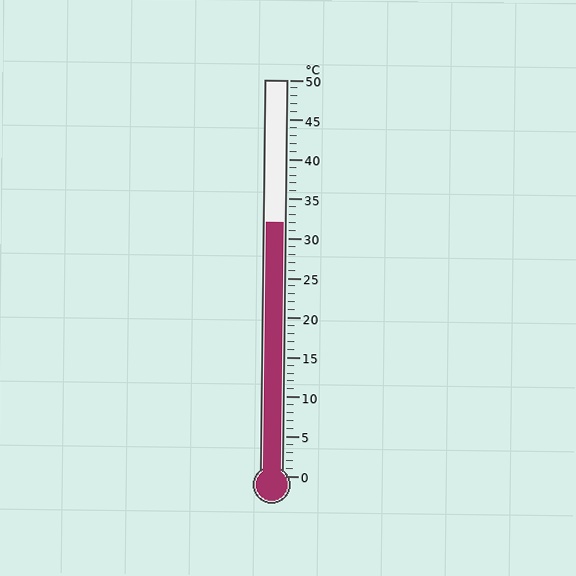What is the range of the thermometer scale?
The thermometer scale ranges from 0°C to 50°C.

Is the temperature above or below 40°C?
The temperature is below 40°C.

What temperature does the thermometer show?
The thermometer shows approximately 32°C.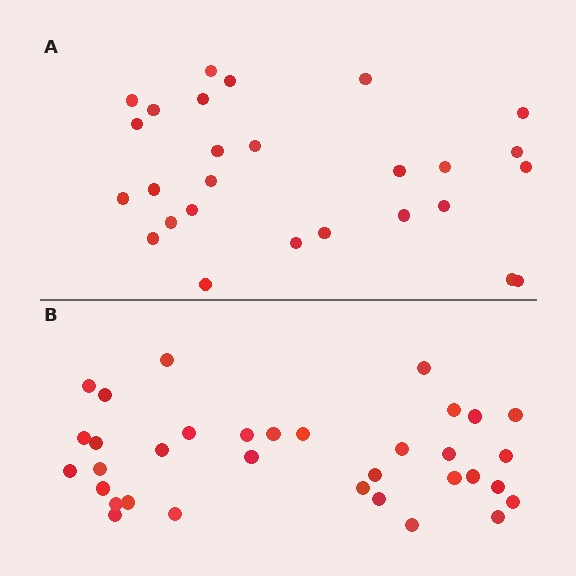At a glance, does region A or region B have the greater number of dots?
Region B (the bottom region) has more dots.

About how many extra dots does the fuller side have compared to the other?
Region B has roughly 8 or so more dots than region A.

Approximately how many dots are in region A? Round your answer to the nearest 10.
About 30 dots. (The exact count is 27, which rounds to 30.)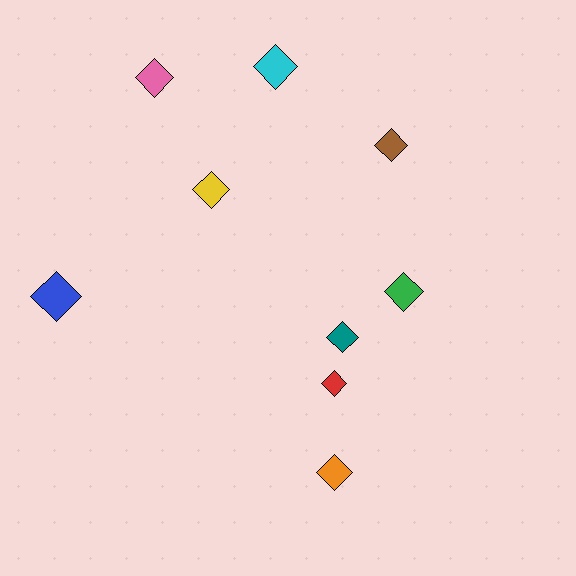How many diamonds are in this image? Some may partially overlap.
There are 9 diamonds.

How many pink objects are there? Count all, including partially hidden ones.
There is 1 pink object.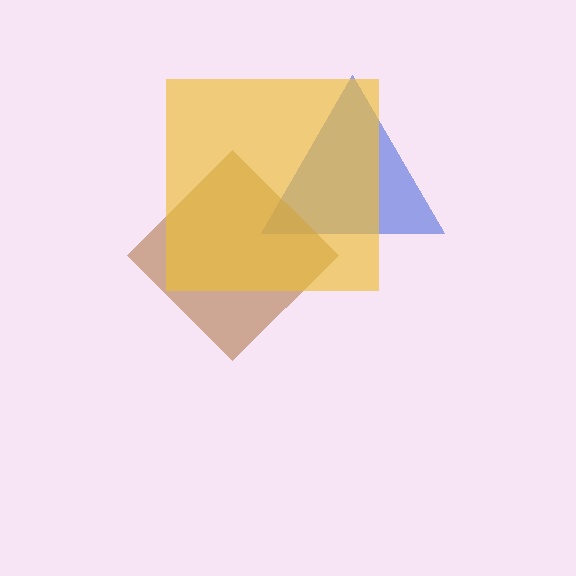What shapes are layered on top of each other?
The layered shapes are: a blue triangle, a brown diamond, a yellow square.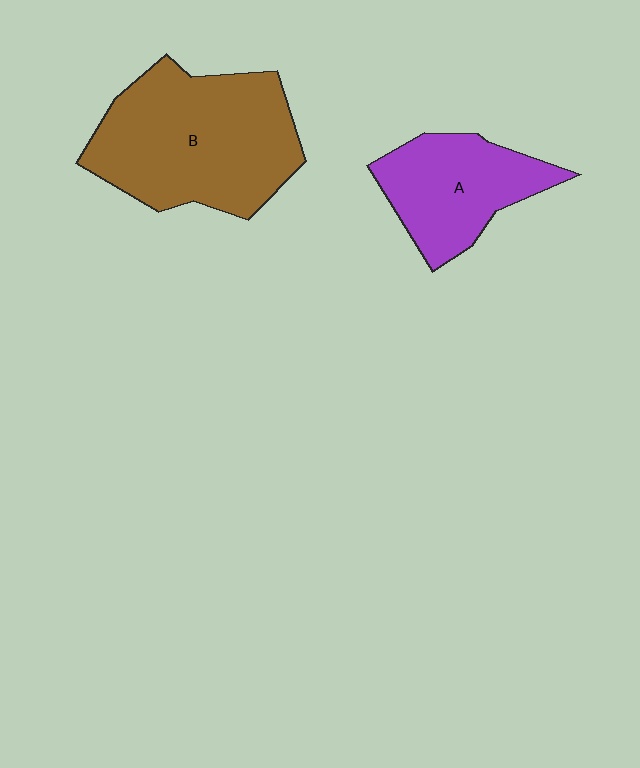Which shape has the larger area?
Shape B (brown).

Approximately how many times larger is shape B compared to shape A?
Approximately 1.7 times.